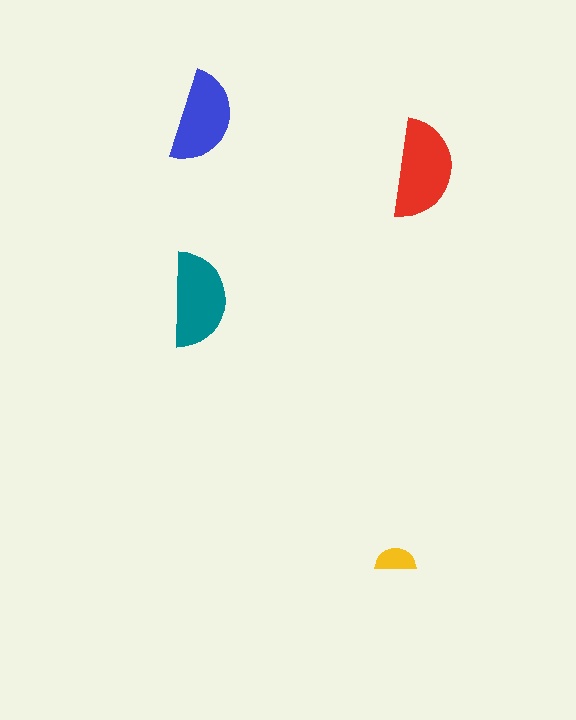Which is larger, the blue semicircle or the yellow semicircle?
The blue one.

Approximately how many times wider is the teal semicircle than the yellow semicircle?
About 2.5 times wider.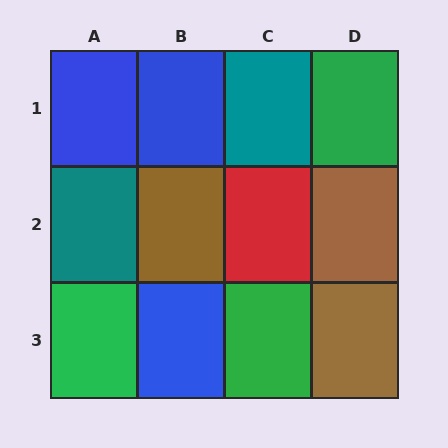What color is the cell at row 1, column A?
Blue.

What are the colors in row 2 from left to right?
Teal, brown, red, brown.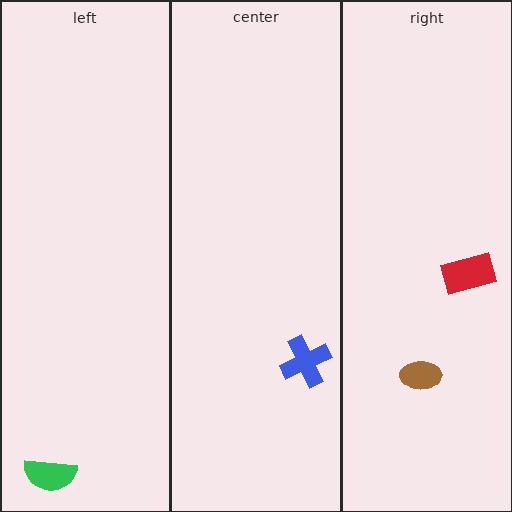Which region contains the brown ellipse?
The right region.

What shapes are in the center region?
The blue cross.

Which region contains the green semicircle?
The left region.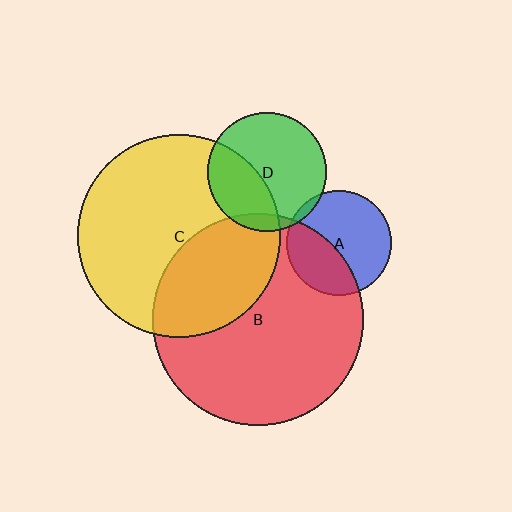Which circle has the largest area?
Circle B (red).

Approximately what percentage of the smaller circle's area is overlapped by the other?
Approximately 35%.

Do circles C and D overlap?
Yes.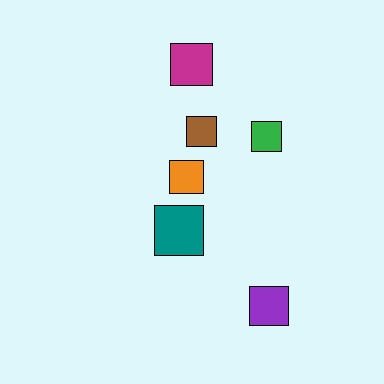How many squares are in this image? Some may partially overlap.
There are 6 squares.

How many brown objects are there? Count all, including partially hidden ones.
There is 1 brown object.